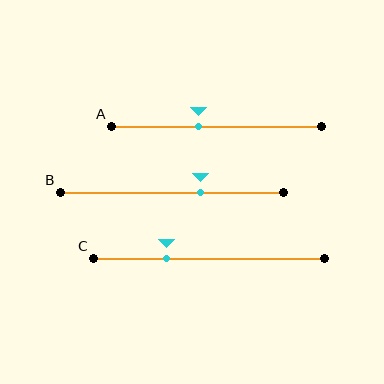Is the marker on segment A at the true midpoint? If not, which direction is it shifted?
No, the marker on segment A is shifted to the left by about 8% of the segment length.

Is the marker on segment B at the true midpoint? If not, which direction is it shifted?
No, the marker on segment B is shifted to the right by about 13% of the segment length.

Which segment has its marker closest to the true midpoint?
Segment A has its marker closest to the true midpoint.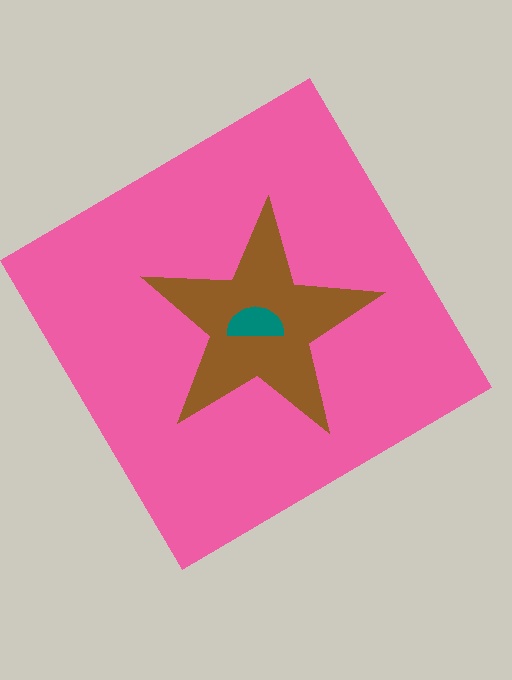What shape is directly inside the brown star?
The teal semicircle.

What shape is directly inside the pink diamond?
The brown star.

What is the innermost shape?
The teal semicircle.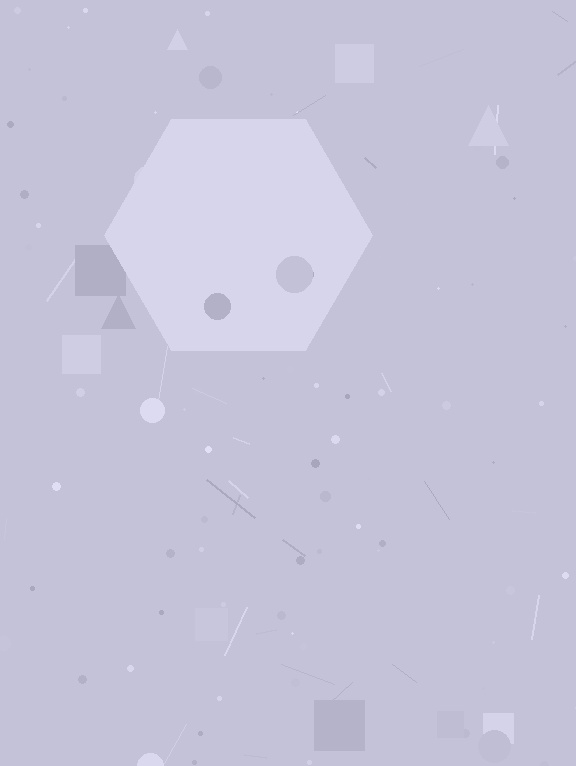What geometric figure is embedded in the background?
A hexagon is embedded in the background.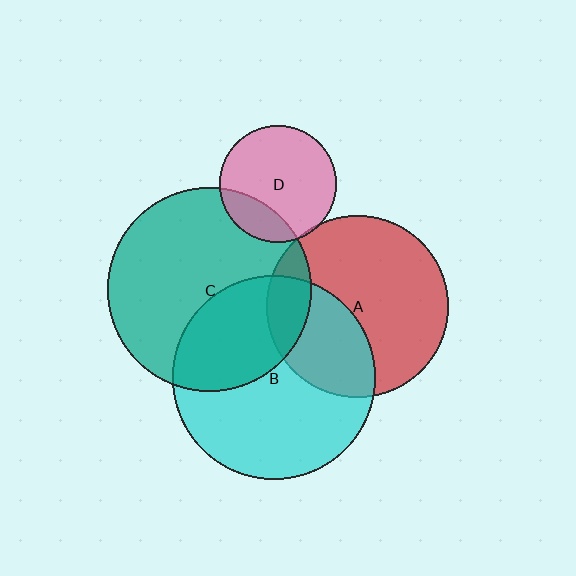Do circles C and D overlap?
Yes.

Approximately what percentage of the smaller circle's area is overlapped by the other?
Approximately 20%.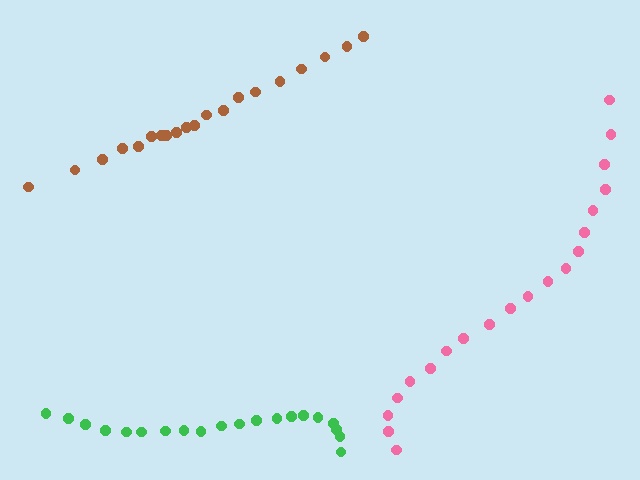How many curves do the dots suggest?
There are 3 distinct paths.